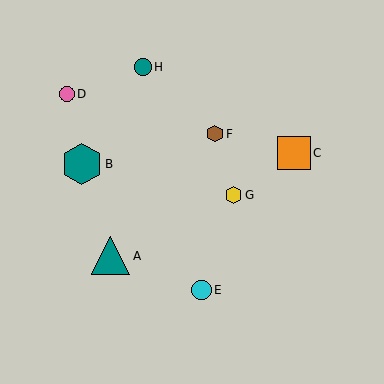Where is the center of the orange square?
The center of the orange square is at (294, 153).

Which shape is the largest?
The teal hexagon (labeled B) is the largest.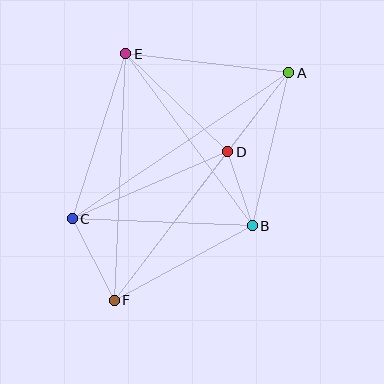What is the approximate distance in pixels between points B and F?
The distance between B and F is approximately 157 pixels.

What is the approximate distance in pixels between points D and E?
The distance between D and E is approximately 141 pixels.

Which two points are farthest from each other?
Points A and F are farthest from each other.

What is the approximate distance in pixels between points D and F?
The distance between D and F is approximately 187 pixels.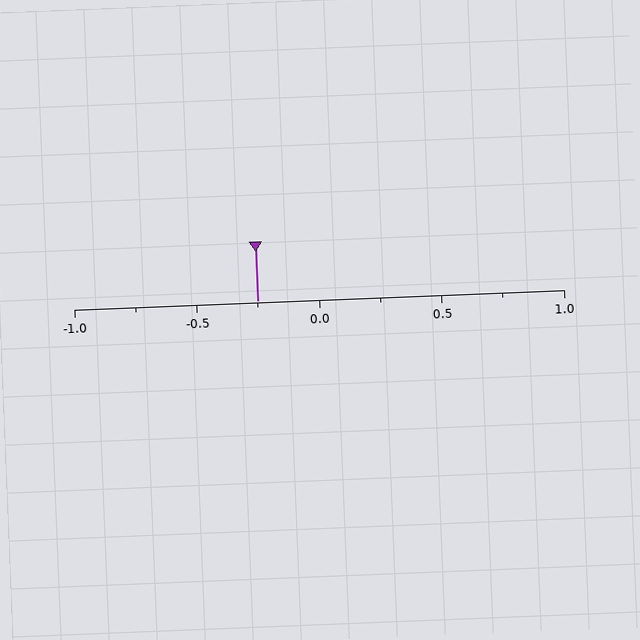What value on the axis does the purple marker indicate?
The marker indicates approximately -0.25.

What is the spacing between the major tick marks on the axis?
The major ticks are spaced 0.5 apart.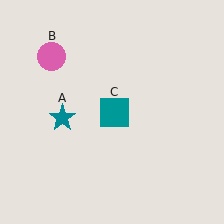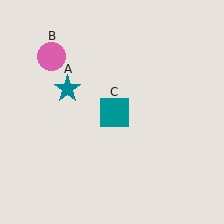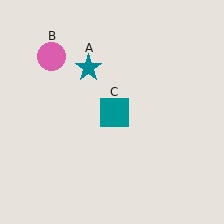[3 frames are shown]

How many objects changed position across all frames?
1 object changed position: teal star (object A).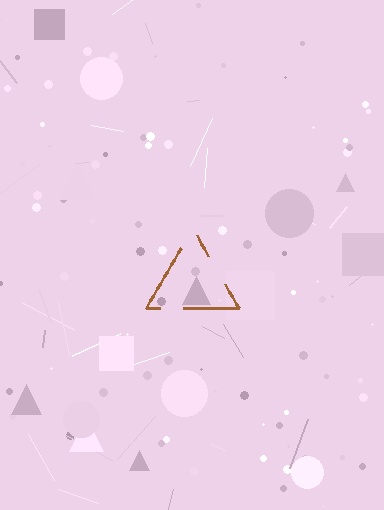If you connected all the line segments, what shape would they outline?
They would outline a triangle.